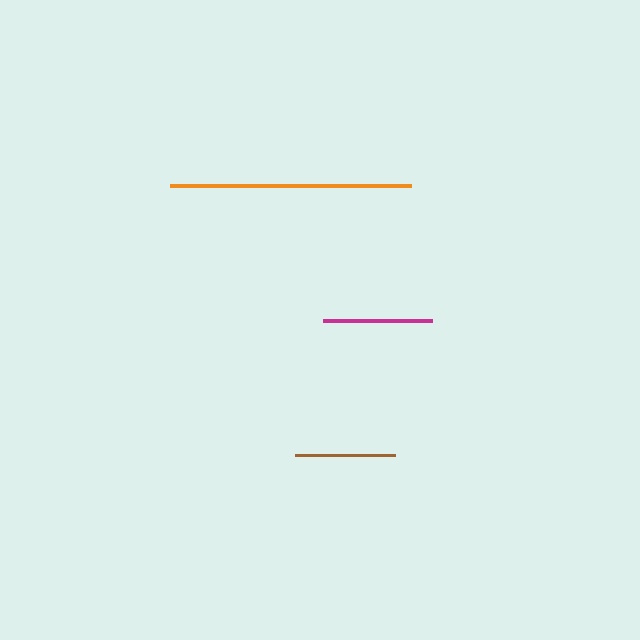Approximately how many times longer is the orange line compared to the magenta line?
The orange line is approximately 2.2 times the length of the magenta line.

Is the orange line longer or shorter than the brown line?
The orange line is longer than the brown line.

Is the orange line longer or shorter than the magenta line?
The orange line is longer than the magenta line.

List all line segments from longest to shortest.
From longest to shortest: orange, magenta, brown.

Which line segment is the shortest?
The brown line is the shortest at approximately 100 pixels.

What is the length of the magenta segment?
The magenta segment is approximately 109 pixels long.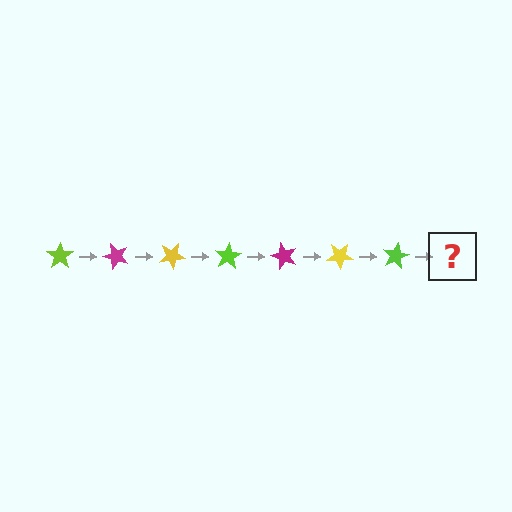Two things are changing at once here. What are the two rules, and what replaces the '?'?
The two rules are that it rotates 50 degrees each step and the color cycles through lime, magenta, and yellow. The '?' should be a magenta star, rotated 350 degrees from the start.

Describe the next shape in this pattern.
It should be a magenta star, rotated 350 degrees from the start.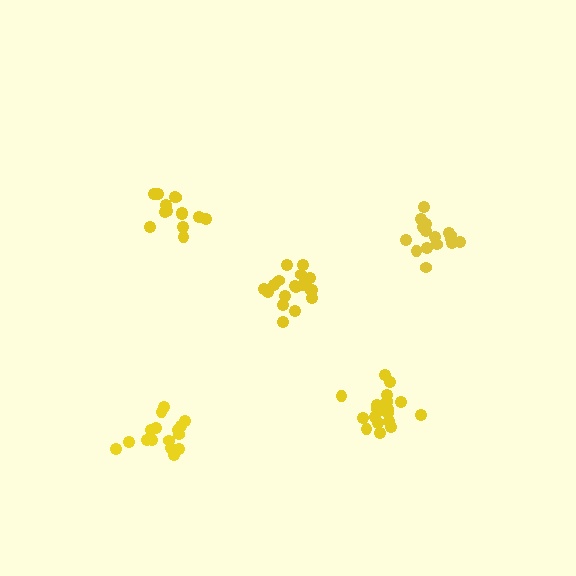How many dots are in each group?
Group 1: 16 dots, Group 2: 19 dots, Group 3: 18 dots, Group 4: 16 dots, Group 5: 14 dots (83 total).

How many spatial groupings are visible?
There are 5 spatial groupings.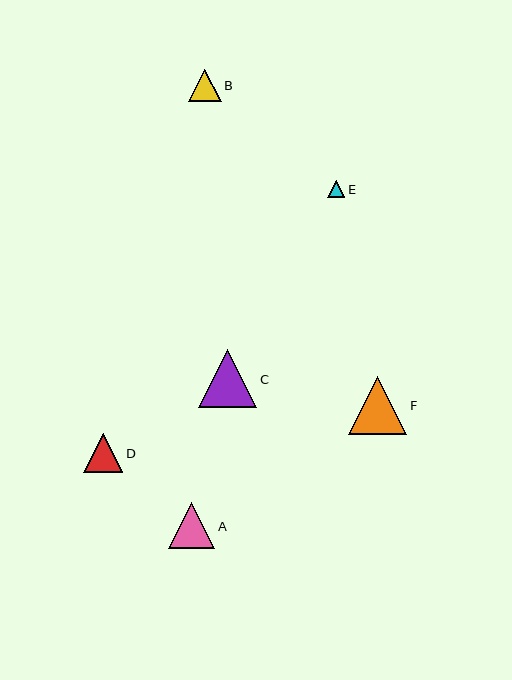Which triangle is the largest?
Triangle C is the largest with a size of approximately 58 pixels.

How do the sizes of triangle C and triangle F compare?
Triangle C and triangle F are approximately the same size.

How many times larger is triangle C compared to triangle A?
Triangle C is approximately 1.3 times the size of triangle A.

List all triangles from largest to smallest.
From largest to smallest: C, F, A, D, B, E.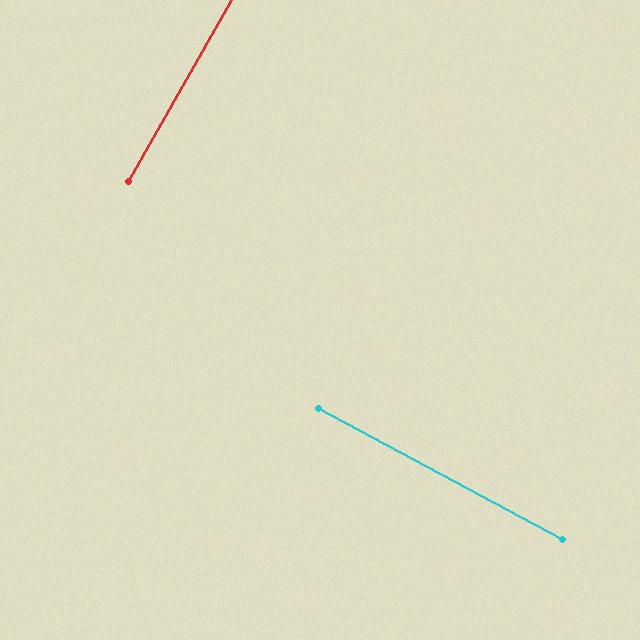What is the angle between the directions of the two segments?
Approximately 89 degrees.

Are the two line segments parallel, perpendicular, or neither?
Perpendicular — they meet at approximately 89°.